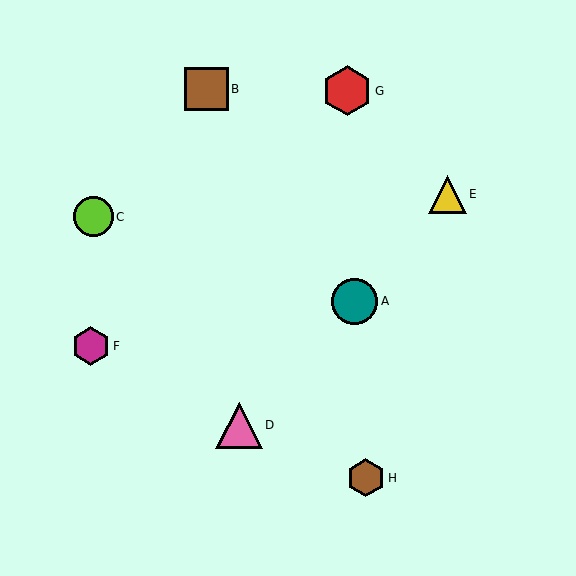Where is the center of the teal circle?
The center of the teal circle is at (355, 301).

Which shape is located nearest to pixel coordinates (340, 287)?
The teal circle (labeled A) at (355, 301) is nearest to that location.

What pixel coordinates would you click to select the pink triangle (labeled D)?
Click at (239, 425) to select the pink triangle D.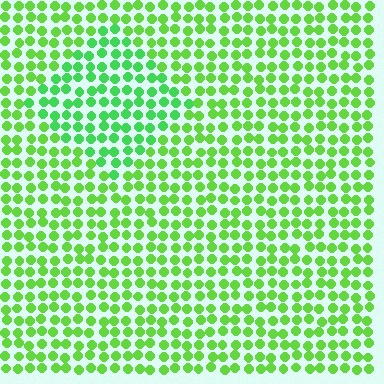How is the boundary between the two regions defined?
The boundary is defined purely by a slight shift in hue (about 23 degrees). Spacing, size, and orientation are identical on both sides.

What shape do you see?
I see a diamond.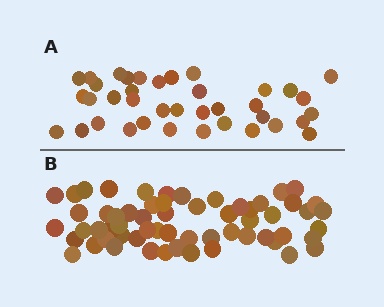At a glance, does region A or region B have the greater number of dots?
Region B (the bottom region) has more dots.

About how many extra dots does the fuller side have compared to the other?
Region B has approximately 20 more dots than region A.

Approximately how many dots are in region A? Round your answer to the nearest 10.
About 40 dots. (The exact count is 38, which rounds to 40.)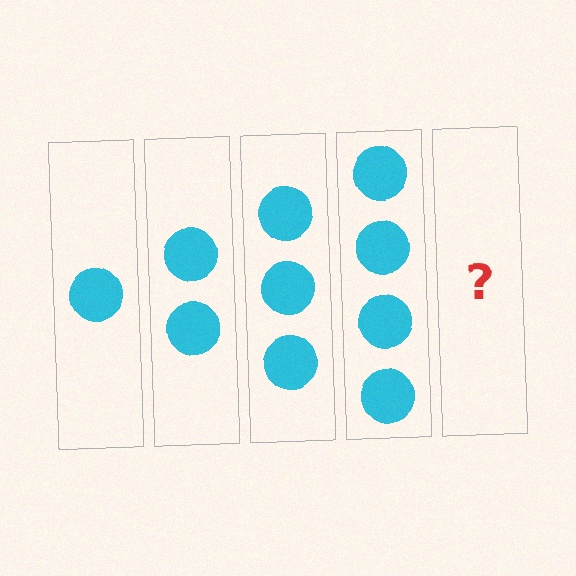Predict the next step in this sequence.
The next step is 5 circles.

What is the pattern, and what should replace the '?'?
The pattern is that each step adds one more circle. The '?' should be 5 circles.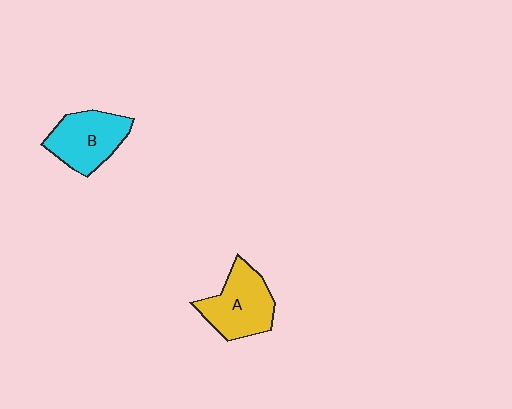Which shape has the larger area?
Shape A (yellow).